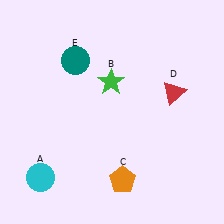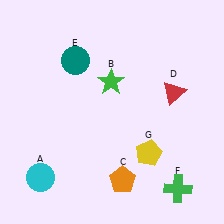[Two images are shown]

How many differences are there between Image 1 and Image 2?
There are 2 differences between the two images.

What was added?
A green cross (F), a yellow pentagon (G) were added in Image 2.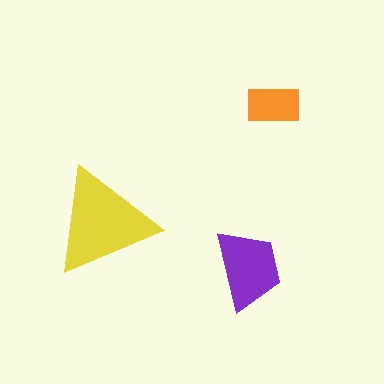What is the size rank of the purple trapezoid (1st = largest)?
2nd.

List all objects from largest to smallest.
The yellow triangle, the purple trapezoid, the orange rectangle.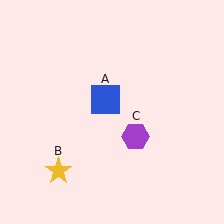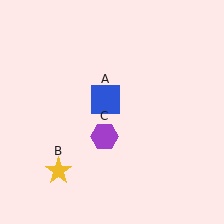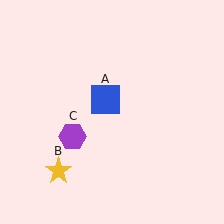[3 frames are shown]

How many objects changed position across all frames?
1 object changed position: purple hexagon (object C).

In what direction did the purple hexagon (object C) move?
The purple hexagon (object C) moved left.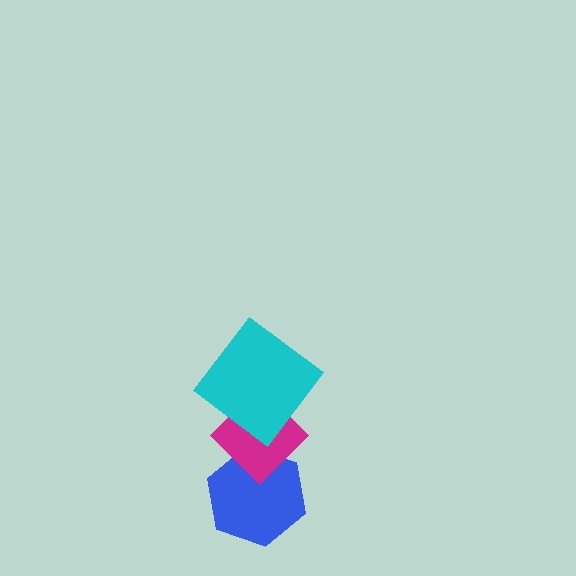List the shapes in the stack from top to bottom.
From top to bottom: the cyan diamond, the magenta diamond, the blue hexagon.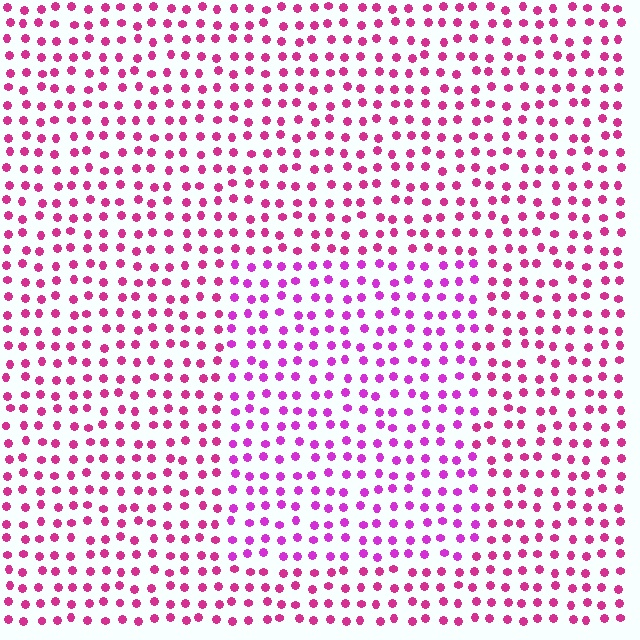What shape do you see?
I see a rectangle.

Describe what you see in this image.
The image is filled with small magenta elements in a uniform arrangement. A rectangle-shaped region is visible where the elements are tinted to a slightly different hue, forming a subtle color boundary.